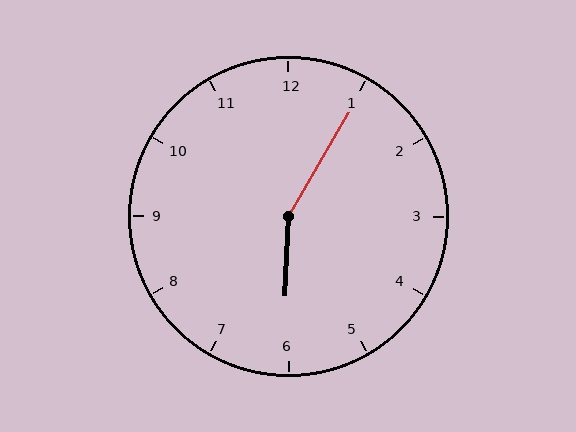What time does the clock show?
6:05.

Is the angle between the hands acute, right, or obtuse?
It is obtuse.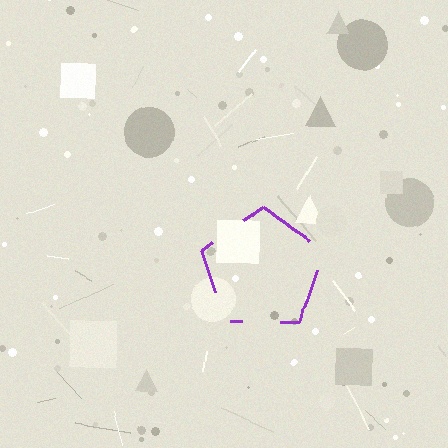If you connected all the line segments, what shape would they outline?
They would outline a pentagon.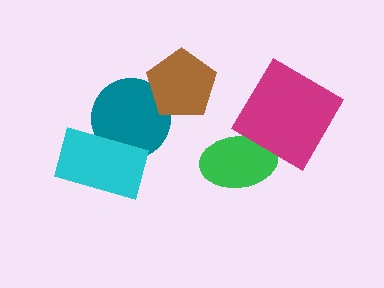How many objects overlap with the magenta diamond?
1 object overlaps with the magenta diamond.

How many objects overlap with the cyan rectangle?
1 object overlaps with the cyan rectangle.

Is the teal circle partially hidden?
Yes, it is partially covered by another shape.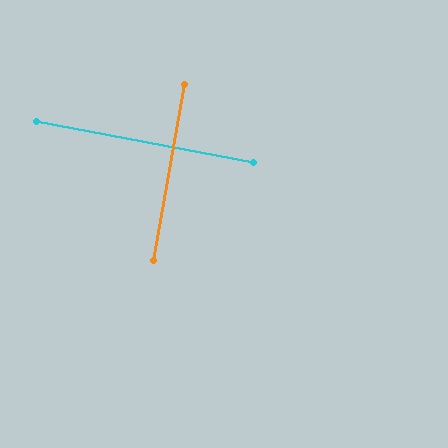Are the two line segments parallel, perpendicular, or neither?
Perpendicular — they meet at approximately 90°.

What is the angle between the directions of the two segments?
Approximately 90 degrees.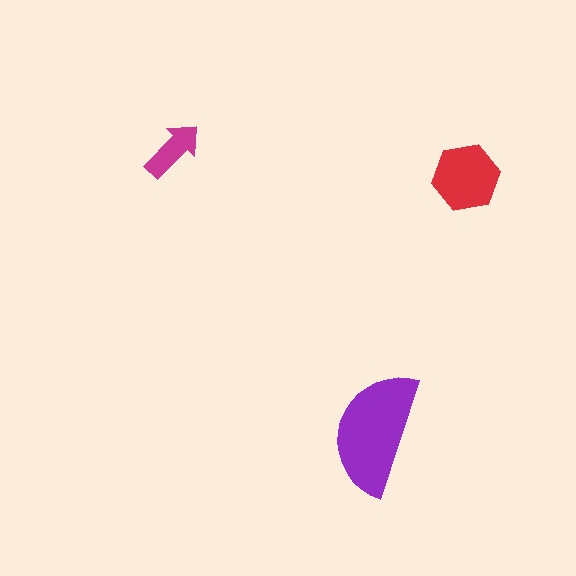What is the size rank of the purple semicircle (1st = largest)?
1st.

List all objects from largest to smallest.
The purple semicircle, the red hexagon, the magenta arrow.